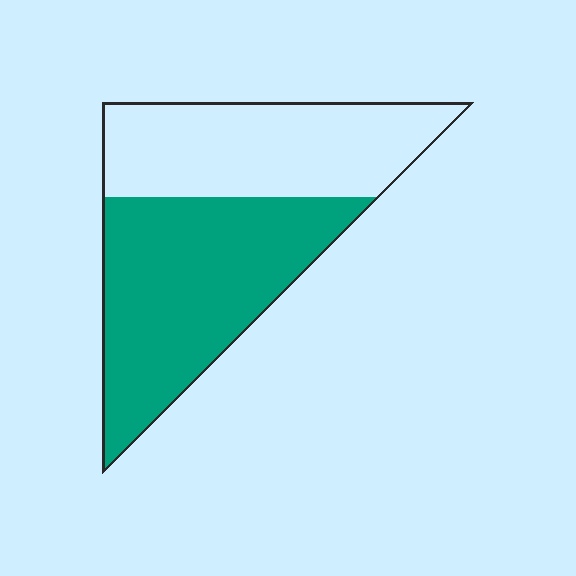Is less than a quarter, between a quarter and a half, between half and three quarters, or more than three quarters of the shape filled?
Between half and three quarters.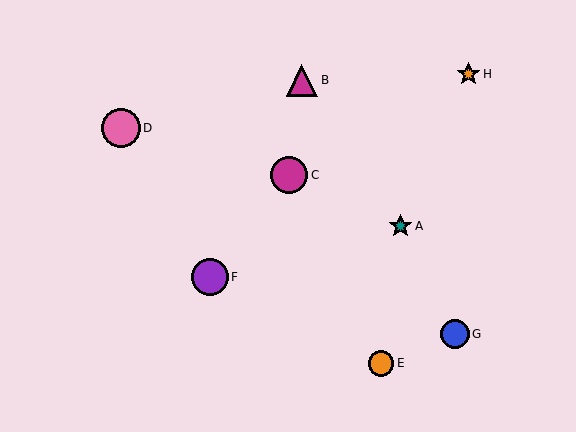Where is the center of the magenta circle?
The center of the magenta circle is at (289, 175).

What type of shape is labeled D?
Shape D is a pink circle.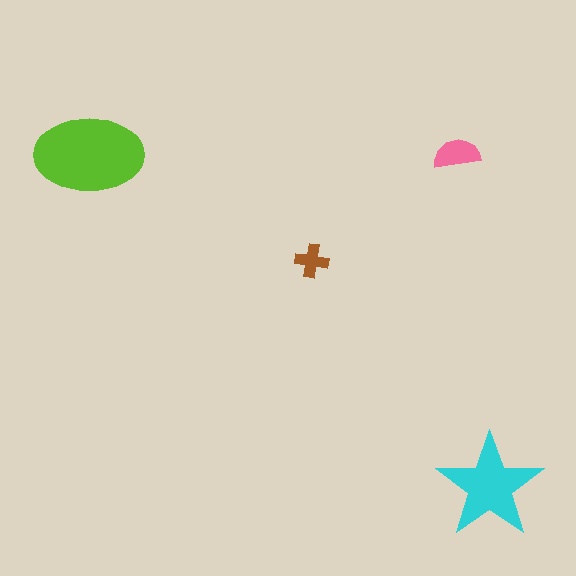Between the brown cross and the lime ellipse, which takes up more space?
The lime ellipse.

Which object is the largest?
The lime ellipse.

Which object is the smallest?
The brown cross.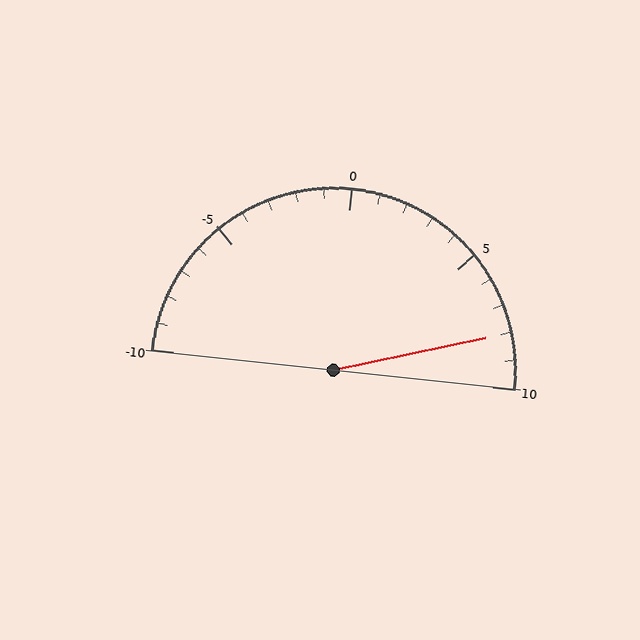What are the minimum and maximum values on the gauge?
The gauge ranges from -10 to 10.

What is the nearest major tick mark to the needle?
The nearest major tick mark is 10.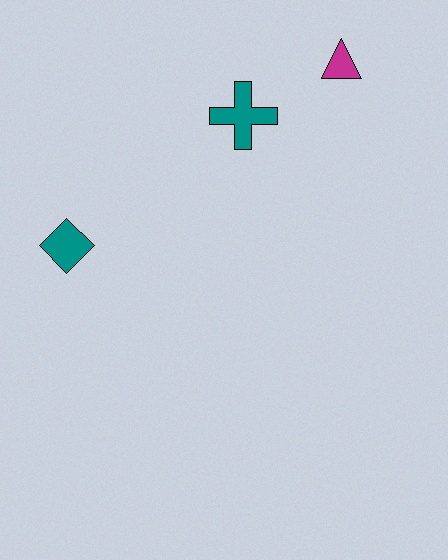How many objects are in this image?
There are 3 objects.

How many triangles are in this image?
There is 1 triangle.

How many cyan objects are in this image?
There are no cyan objects.